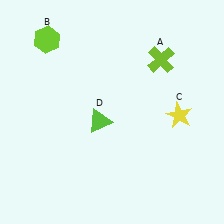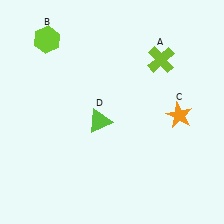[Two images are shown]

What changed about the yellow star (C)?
In Image 1, C is yellow. In Image 2, it changed to orange.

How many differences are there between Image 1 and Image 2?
There is 1 difference between the two images.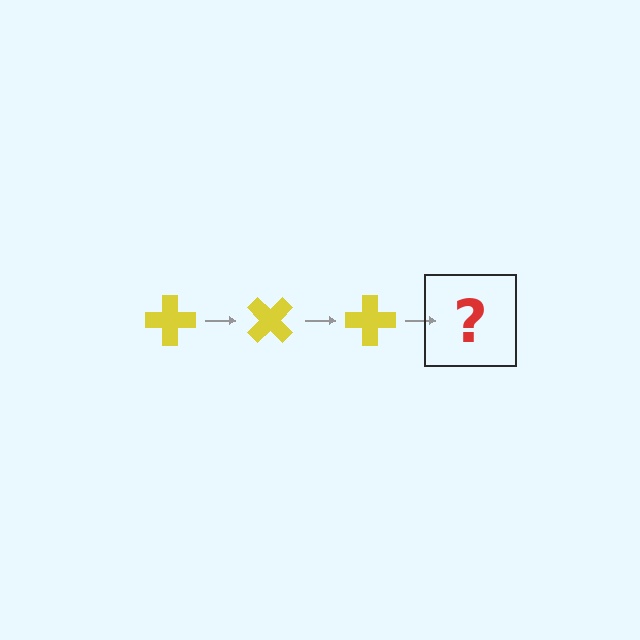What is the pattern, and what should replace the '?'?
The pattern is that the cross rotates 45 degrees each step. The '?' should be a yellow cross rotated 135 degrees.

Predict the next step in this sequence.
The next step is a yellow cross rotated 135 degrees.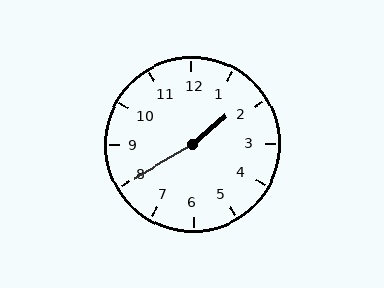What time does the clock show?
1:40.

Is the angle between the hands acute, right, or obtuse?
It is obtuse.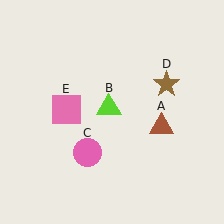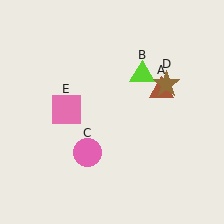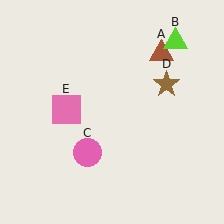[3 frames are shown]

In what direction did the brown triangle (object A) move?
The brown triangle (object A) moved up.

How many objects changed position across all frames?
2 objects changed position: brown triangle (object A), lime triangle (object B).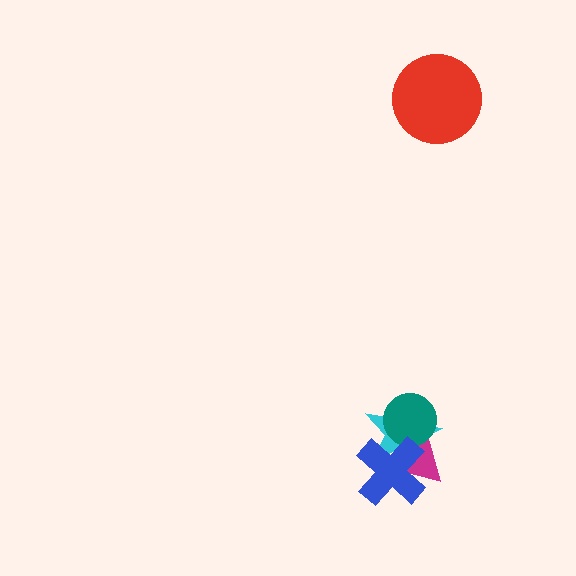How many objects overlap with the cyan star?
3 objects overlap with the cyan star.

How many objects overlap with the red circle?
0 objects overlap with the red circle.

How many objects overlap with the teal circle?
3 objects overlap with the teal circle.